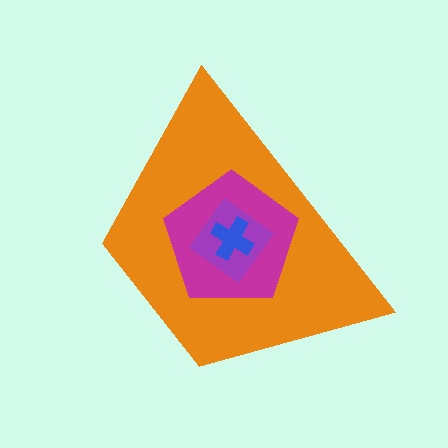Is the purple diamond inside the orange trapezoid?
Yes.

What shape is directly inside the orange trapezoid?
The magenta pentagon.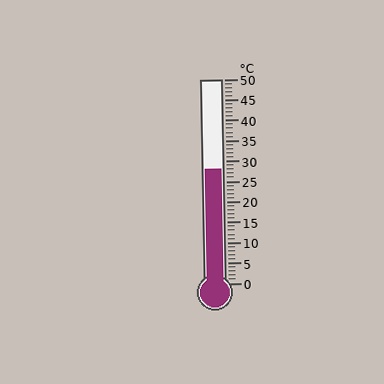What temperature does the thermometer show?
The thermometer shows approximately 28°C.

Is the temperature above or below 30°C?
The temperature is below 30°C.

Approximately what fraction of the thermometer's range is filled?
The thermometer is filled to approximately 55% of its range.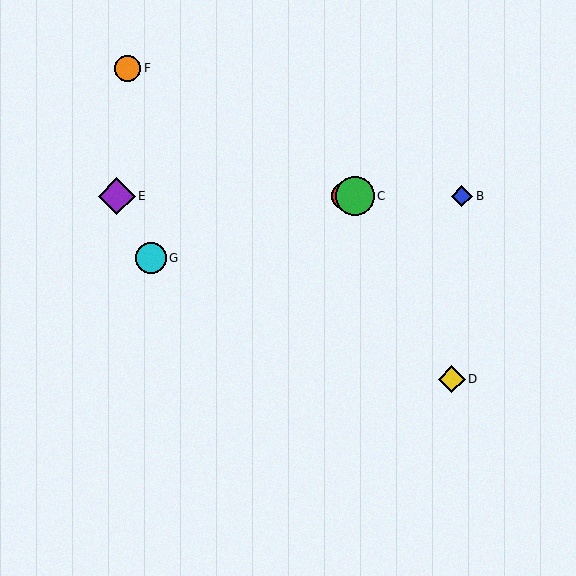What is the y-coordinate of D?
Object D is at y≈379.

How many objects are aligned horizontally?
4 objects (A, B, C, E) are aligned horizontally.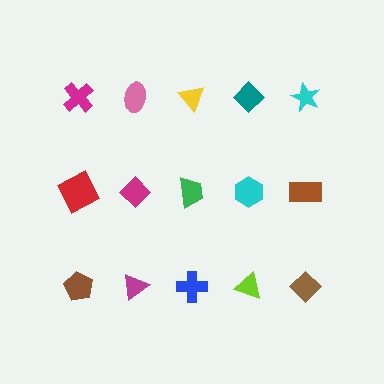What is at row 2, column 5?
A brown rectangle.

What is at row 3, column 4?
A lime triangle.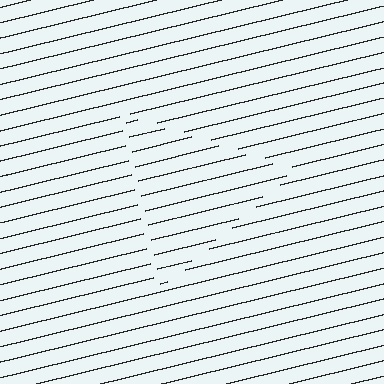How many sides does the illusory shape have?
3 sides — the line-ends trace a triangle.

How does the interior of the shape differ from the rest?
The interior of the shape contains the same grating, shifted by half a period — the contour is defined by the phase discontinuity where line-ends from the inner and outer gratings abut.